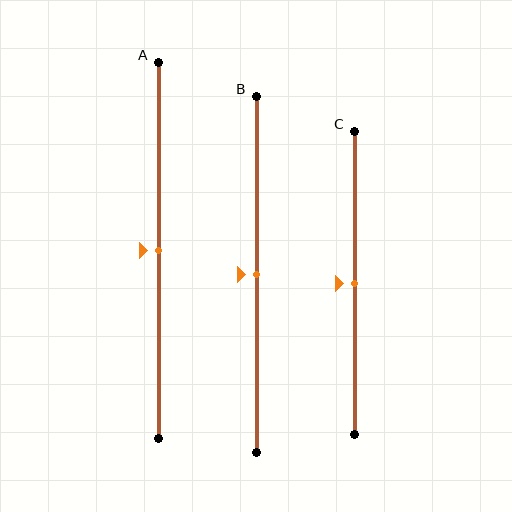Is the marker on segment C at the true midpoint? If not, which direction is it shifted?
Yes, the marker on segment C is at the true midpoint.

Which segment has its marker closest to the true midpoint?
Segment A has its marker closest to the true midpoint.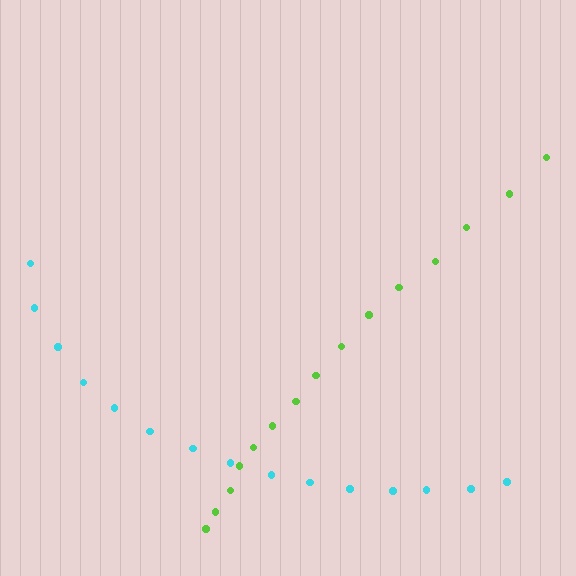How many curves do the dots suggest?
There are 2 distinct paths.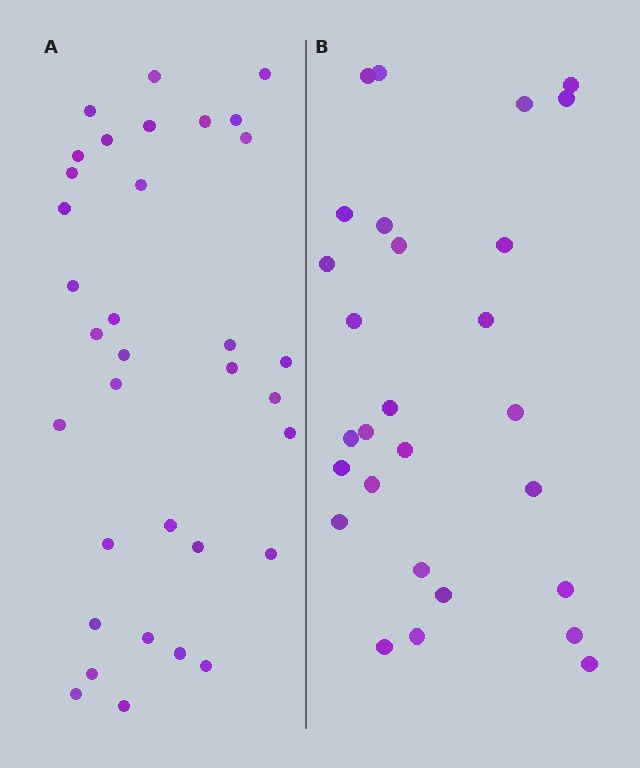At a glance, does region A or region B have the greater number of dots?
Region A (the left region) has more dots.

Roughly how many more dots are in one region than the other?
Region A has about 6 more dots than region B.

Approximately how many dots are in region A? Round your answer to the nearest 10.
About 30 dots. (The exact count is 34, which rounds to 30.)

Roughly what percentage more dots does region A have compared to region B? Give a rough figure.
About 20% more.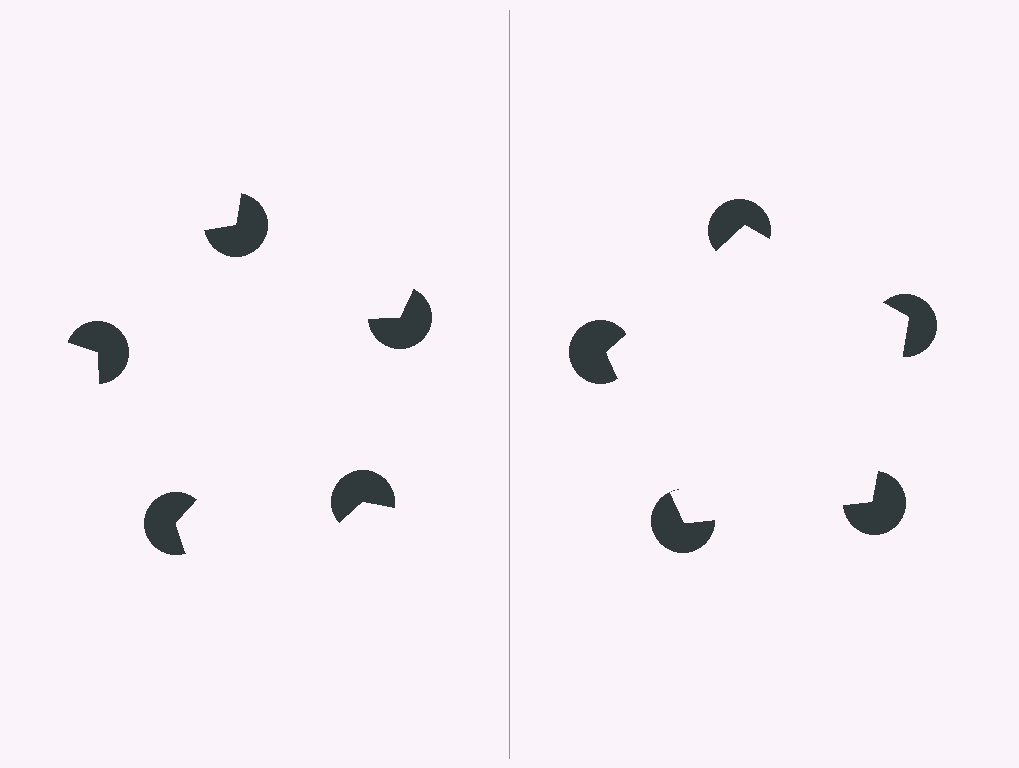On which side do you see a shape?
An illusory pentagon appears on the right side. On the left side the wedge cuts are rotated, so no coherent shape forms.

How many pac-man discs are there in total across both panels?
10 — 5 on each side.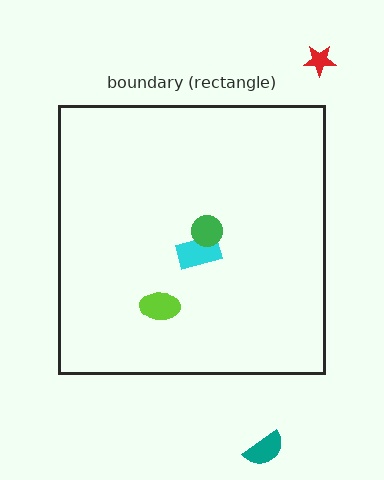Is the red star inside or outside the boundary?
Outside.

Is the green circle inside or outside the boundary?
Inside.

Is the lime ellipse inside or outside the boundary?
Inside.